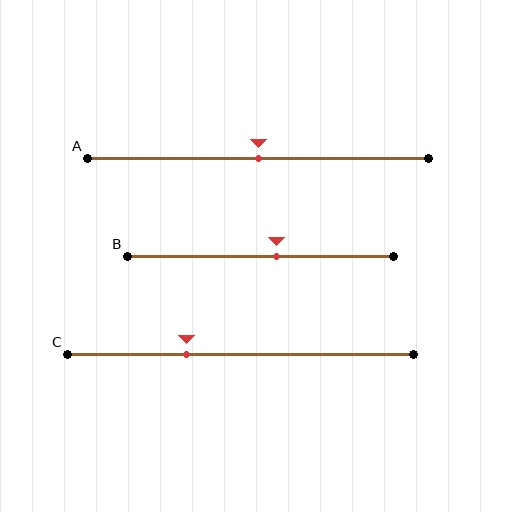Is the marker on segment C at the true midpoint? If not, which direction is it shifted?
No, the marker on segment C is shifted to the left by about 16% of the segment length.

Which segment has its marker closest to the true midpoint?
Segment A has its marker closest to the true midpoint.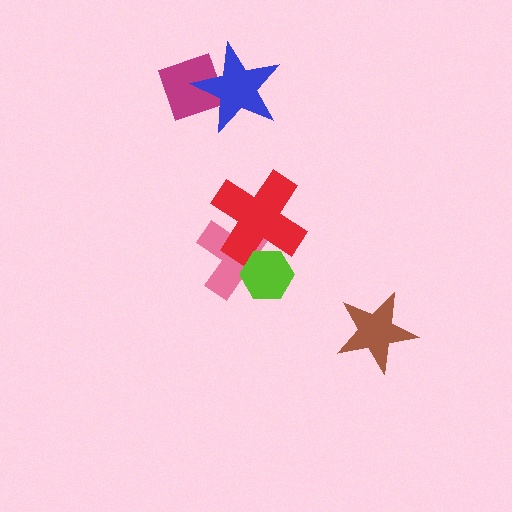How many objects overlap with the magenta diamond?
1 object overlaps with the magenta diamond.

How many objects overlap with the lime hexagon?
2 objects overlap with the lime hexagon.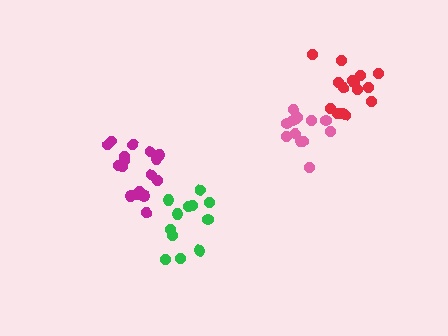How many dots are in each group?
Group 1: 15 dots, Group 2: 12 dots, Group 3: 17 dots, Group 4: 12 dots (56 total).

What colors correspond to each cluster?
The clusters are colored: red, pink, magenta, green.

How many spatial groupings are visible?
There are 4 spatial groupings.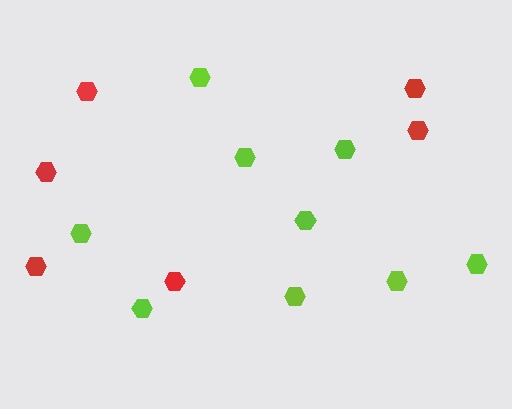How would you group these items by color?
There are 2 groups: one group of lime hexagons (9) and one group of red hexagons (6).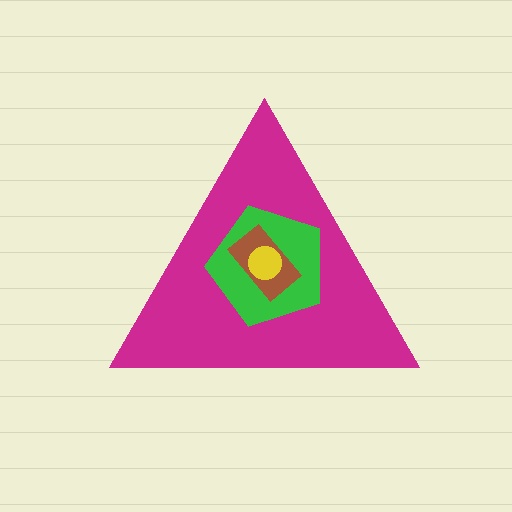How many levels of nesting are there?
4.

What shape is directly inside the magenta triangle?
The green pentagon.